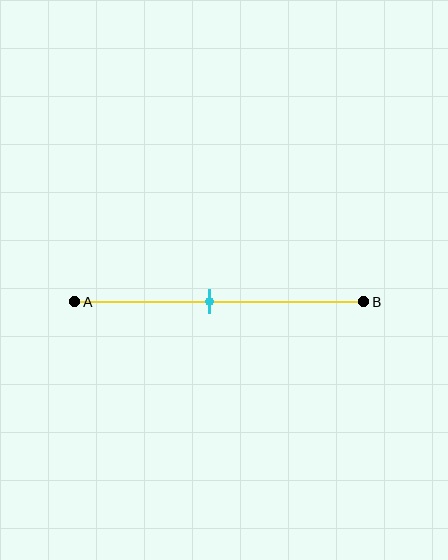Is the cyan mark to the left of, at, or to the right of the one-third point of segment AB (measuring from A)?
The cyan mark is to the right of the one-third point of segment AB.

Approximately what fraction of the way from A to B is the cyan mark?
The cyan mark is approximately 45% of the way from A to B.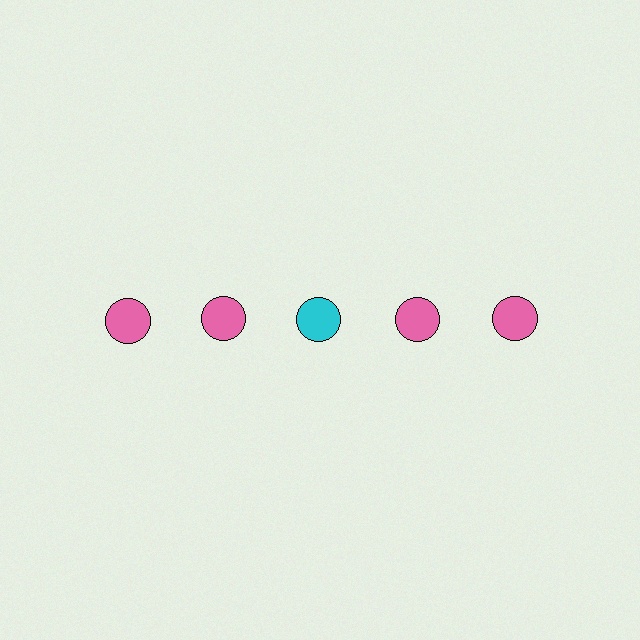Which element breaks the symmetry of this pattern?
The cyan circle in the top row, center column breaks the symmetry. All other shapes are pink circles.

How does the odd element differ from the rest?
It has a different color: cyan instead of pink.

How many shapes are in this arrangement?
There are 5 shapes arranged in a grid pattern.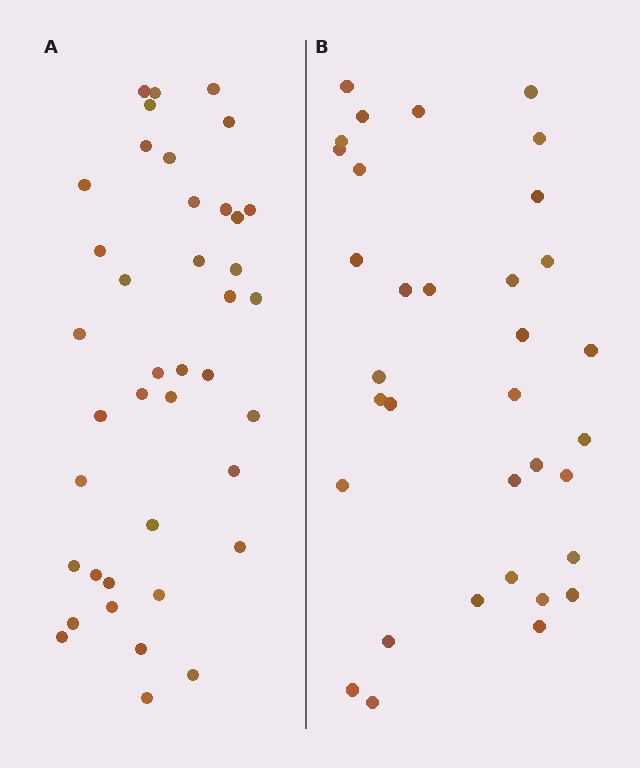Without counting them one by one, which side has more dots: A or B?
Region A (the left region) has more dots.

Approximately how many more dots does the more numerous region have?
Region A has about 6 more dots than region B.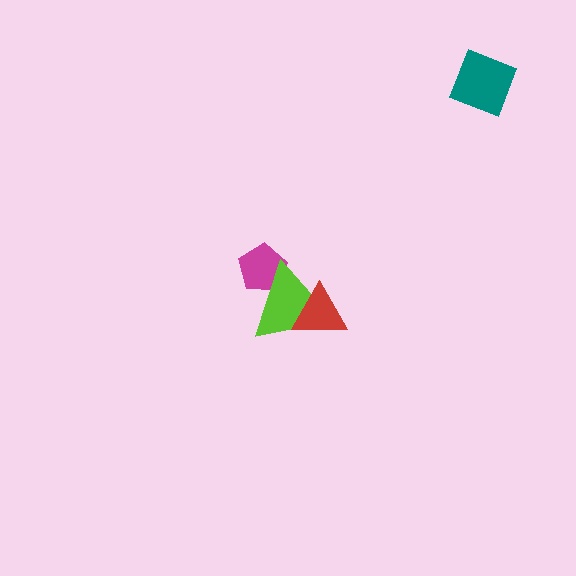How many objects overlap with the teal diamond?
0 objects overlap with the teal diamond.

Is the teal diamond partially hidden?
No, no other shape covers it.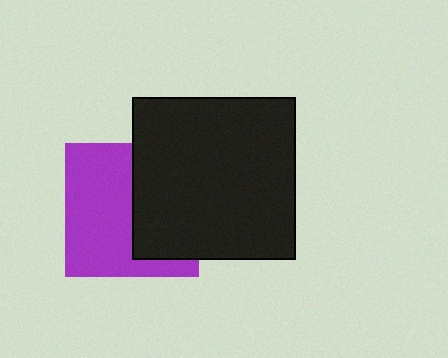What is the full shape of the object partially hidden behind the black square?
The partially hidden object is a purple square.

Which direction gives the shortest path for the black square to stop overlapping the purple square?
Moving right gives the shortest separation.